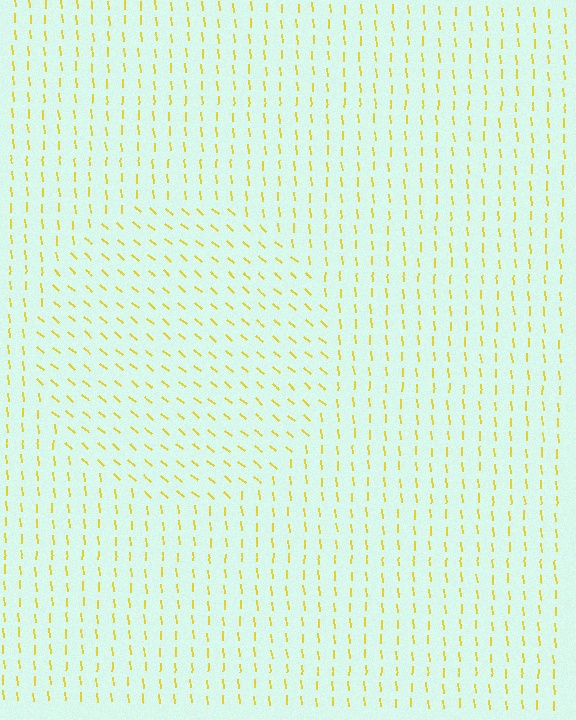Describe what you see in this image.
The image is filled with small yellow line segments. A circle region in the image has lines oriented differently from the surrounding lines, creating a visible texture boundary.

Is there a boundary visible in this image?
Yes, there is a texture boundary formed by a change in line orientation.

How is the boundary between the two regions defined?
The boundary is defined purely by a change in line orientation (approximately 45 degrees difference). All lines are the same color and thickness.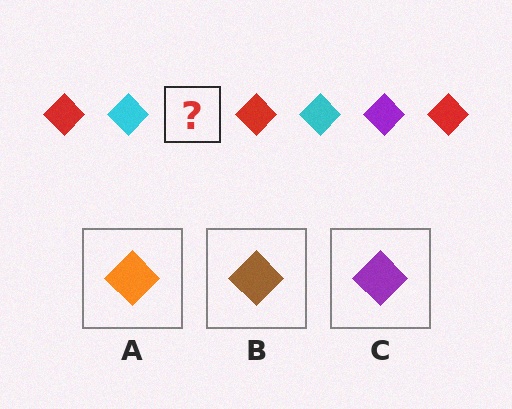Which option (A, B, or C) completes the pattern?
C.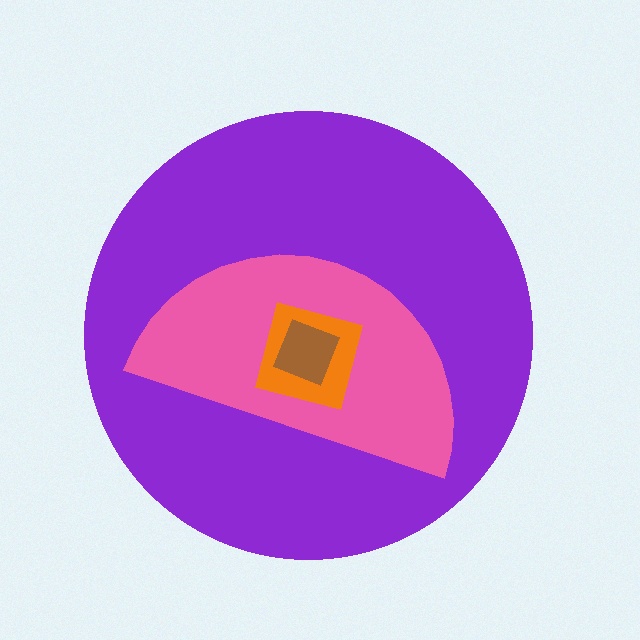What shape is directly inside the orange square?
The brown diamond.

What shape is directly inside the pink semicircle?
The orange square.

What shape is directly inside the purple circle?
The pink semicircle.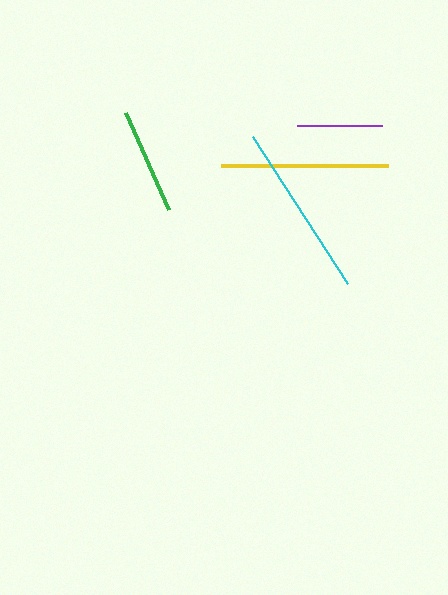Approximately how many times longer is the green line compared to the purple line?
The green line is approximately 1.3 times the length of the purple line.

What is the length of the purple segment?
The purple segment is approximately 85 pixels long.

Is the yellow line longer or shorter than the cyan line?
The cyan line is longer than the yellow line.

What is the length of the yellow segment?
The yellow segment is approximately 168 pixels long.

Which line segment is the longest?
The cyan line is the longest at approximately 175 pixels.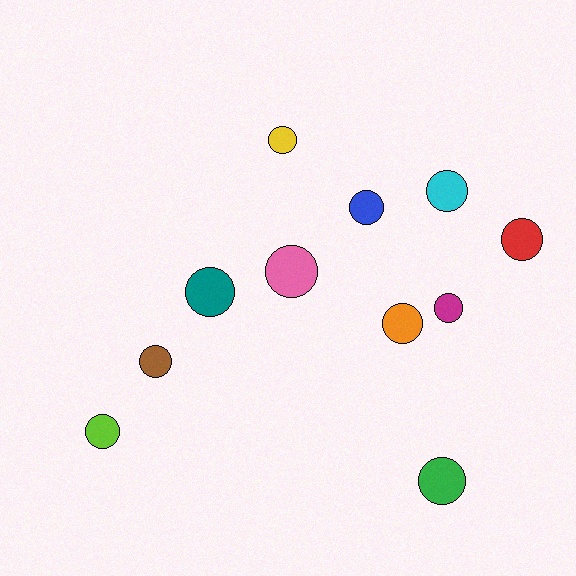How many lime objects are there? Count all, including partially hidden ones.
There is 1 lime object.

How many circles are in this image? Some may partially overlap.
There are 11 circles.